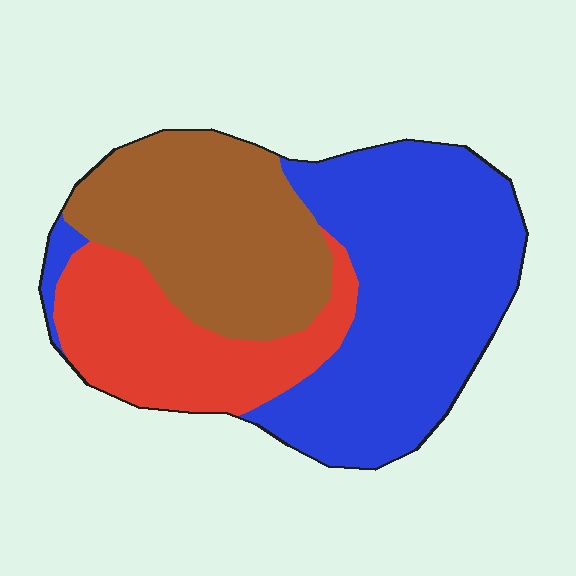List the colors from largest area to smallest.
From largest to smallest: blue, brown, red.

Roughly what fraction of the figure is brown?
Brown covers roughly 30% of the figure.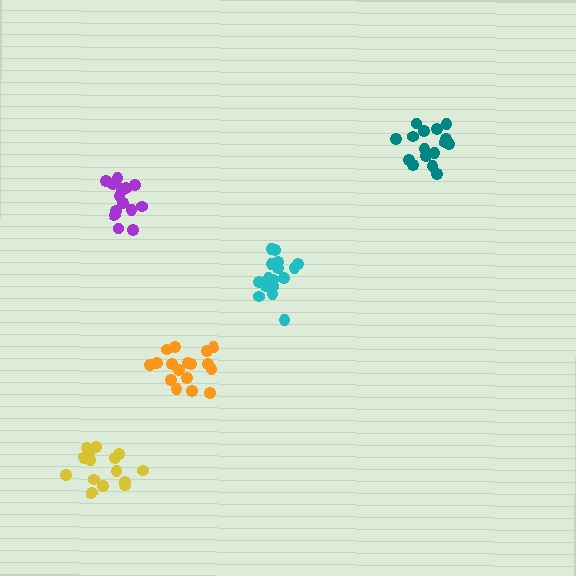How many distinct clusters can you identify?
There are 5 distinct clusters.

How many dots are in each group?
Group 1: 16 dots, Group 2: 17 dots, Group 3: 16 dots, Group 4: 17 dots, Group 5: 16 dots (82 total).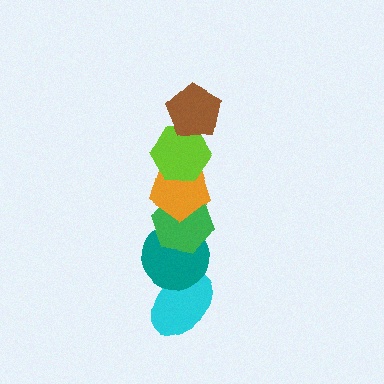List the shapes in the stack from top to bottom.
From top to bottom: the brown pentagon, the lime hexagon, the orange pentagon, the green hexagon, the teal circle, the cyan ellipse.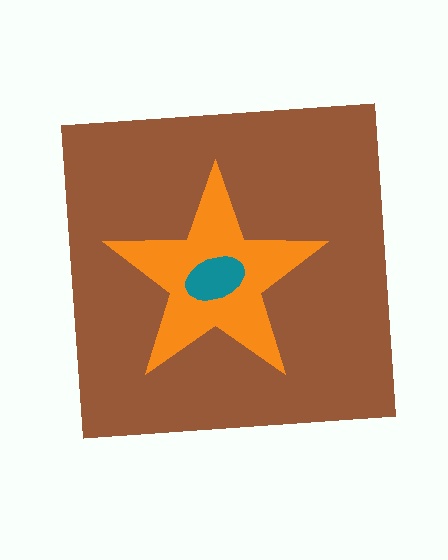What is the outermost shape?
The brown square.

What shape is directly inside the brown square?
The orange star.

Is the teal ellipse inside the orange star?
Yes.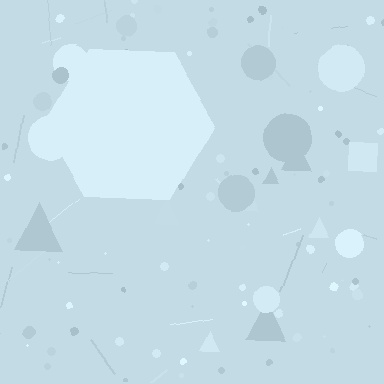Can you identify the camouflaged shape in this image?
The camouflaged shape is a hexagon.